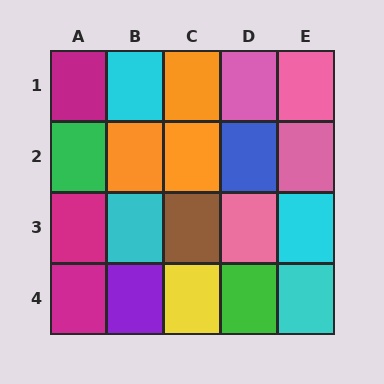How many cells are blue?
1 cell is blue.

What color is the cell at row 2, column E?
Pink.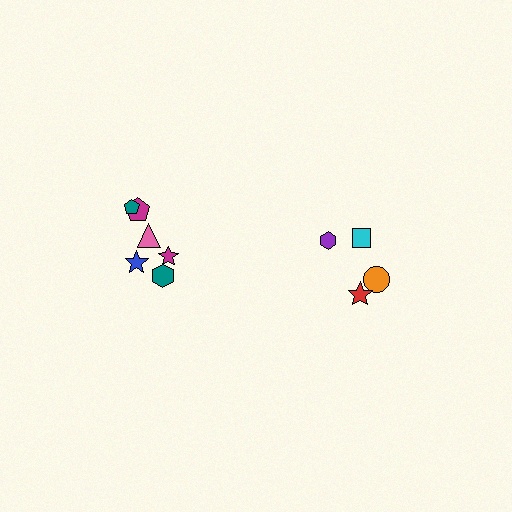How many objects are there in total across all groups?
There are 10 objects.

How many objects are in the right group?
There are 4 objects.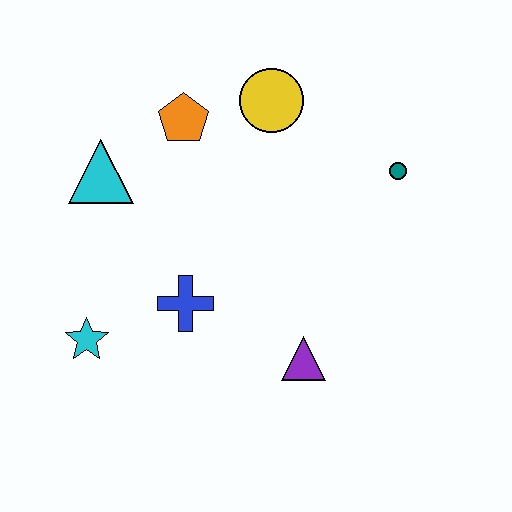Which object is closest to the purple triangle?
The blue cross is closest to the purple triangle.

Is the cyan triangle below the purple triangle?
No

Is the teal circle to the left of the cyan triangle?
No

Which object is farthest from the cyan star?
The teal circle is farthest from the cyan star.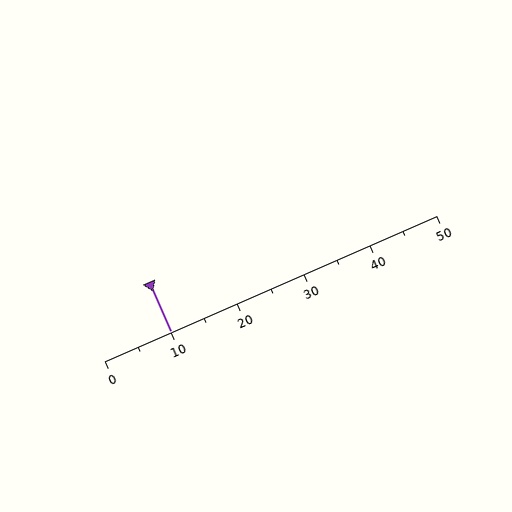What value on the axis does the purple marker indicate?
The marker indicates approximately 10.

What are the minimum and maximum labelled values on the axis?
The axis runs from 0 to 50.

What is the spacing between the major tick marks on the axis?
The major ticks are spaced 10 apart.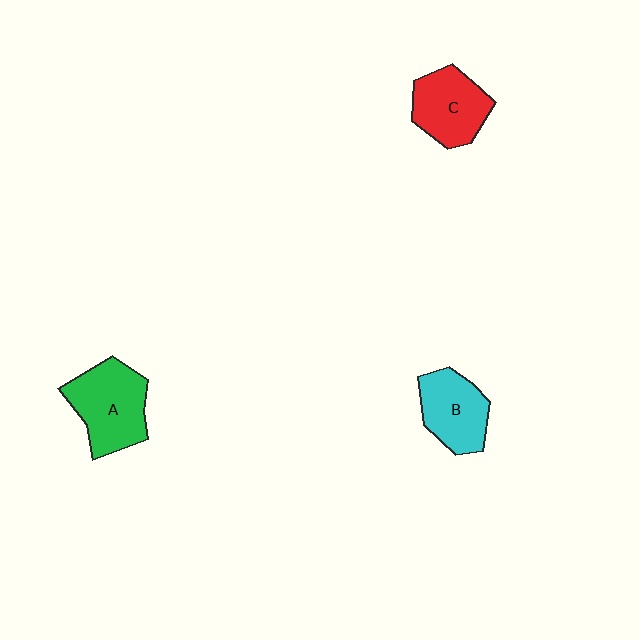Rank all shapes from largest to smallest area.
From largest to smallest: A (green), C (red), B (cyan).